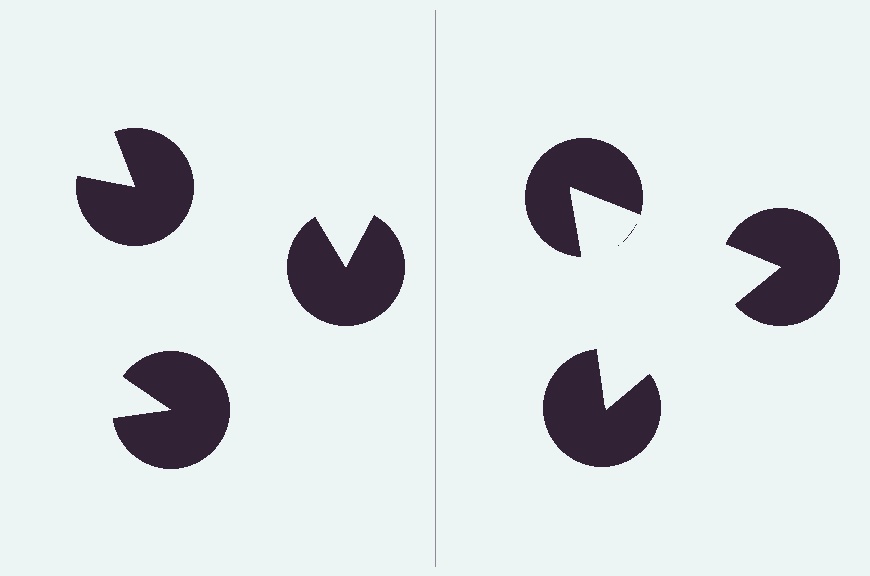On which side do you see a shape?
An illusory triangle appears on the right side. On the left side the wedge cuts are rotated, so no coherent shape forms.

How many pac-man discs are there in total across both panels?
6 — 3 on each side.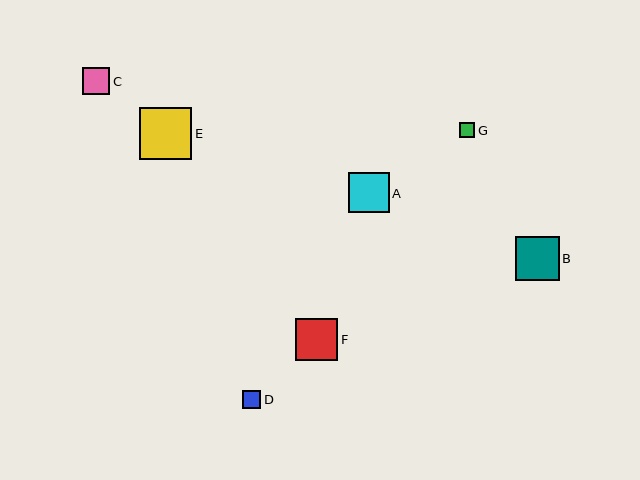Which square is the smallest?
Square G is the smallest with a size of approximately 15 pixels.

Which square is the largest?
Square E is the largest with a size of approximately 52 pixels.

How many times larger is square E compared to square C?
Square E is approximately 1.9 times the size of square C.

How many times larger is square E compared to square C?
Square E is approximately 1.9 times the size of square C.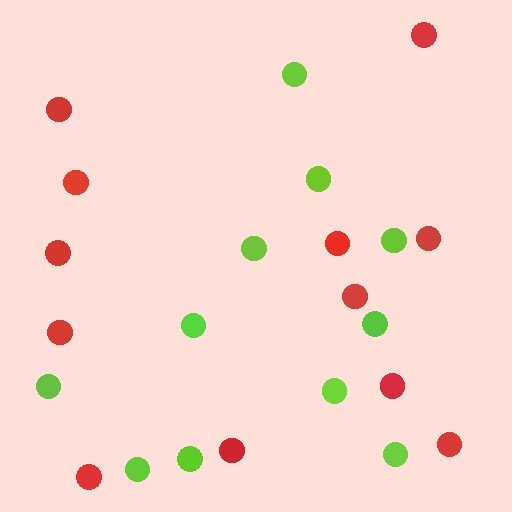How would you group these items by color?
There are 2 groups: one group of lime circles (11) and one group of red circles (12).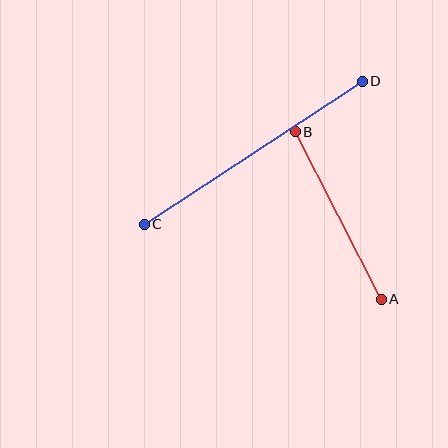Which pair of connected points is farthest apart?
Points C and D are farthest apart.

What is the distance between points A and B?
The distance is approximately 188 pixels.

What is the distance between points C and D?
The distance is approximately 261 pixels.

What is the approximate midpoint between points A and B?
The midpoint is at approximately (338, 216) pixels.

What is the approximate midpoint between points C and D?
The midpoint is at approximately (253, 153) pixels.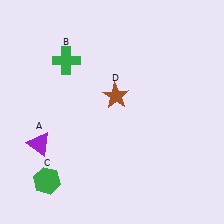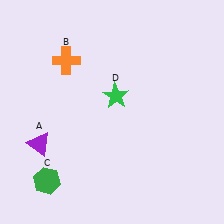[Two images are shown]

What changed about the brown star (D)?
In Image 1, D is brown. In Image 2, it changed to green.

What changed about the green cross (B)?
In Image 1, B is green. In Image 2, it changed to orange.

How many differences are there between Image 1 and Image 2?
There are 2 differences between the two images.